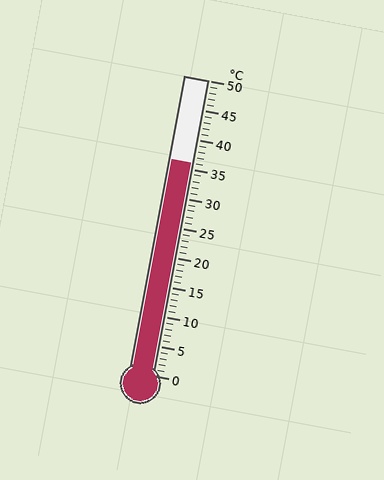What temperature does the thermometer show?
The thermometer shows approximately 36°C.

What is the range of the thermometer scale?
The thermometer scale ranges from 0°C to 50°C.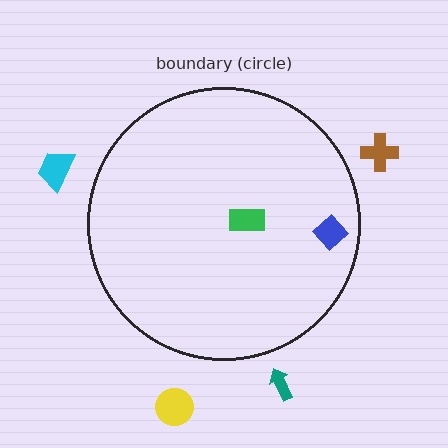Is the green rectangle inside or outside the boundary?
Inside.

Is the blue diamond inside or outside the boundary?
Inside.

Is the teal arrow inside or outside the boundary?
Outside.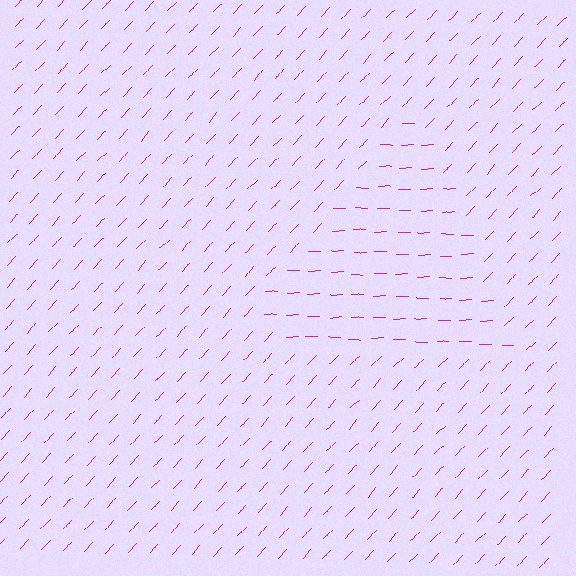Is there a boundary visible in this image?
Yes, there is a texture boundary formed by a change in line orientation.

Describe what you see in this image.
The image is filled with small magenta line segments. A triangle region in the image has lines oriented differently from the surrounding lines, creating a visible texture boundary.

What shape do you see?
I see a triangle.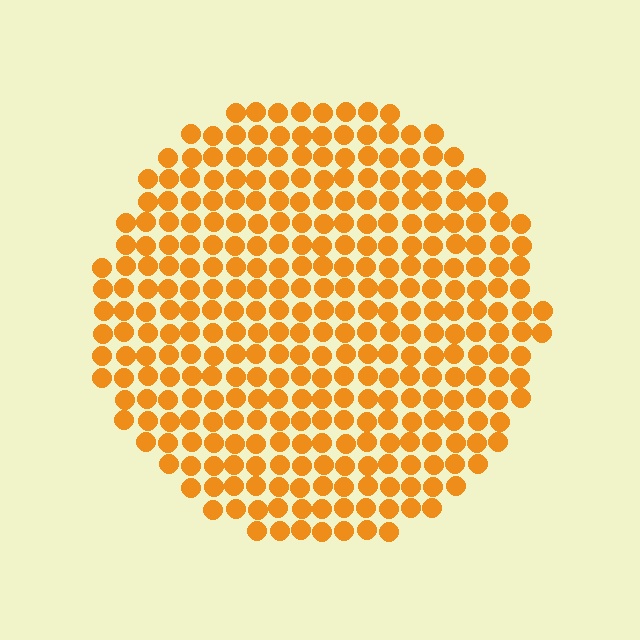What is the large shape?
The large shape is a circle.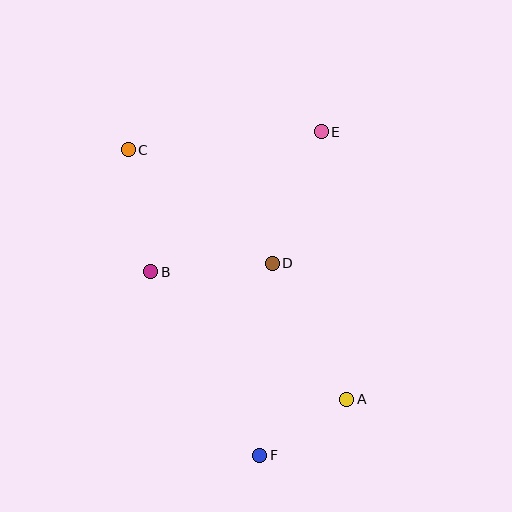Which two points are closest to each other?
Points A and F are closest to each other.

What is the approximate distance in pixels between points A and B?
The distance between A and B is approximately 234 pixels.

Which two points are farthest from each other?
Points C and F are farthest from each other.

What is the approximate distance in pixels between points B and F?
The distance between B and F is approximately 214 pixels.